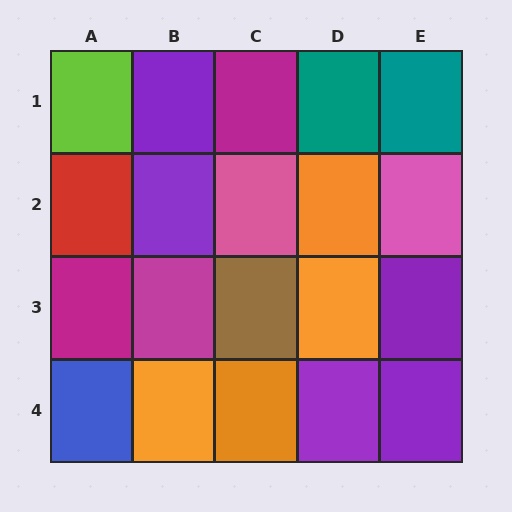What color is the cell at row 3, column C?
Brown.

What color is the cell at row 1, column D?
Teal.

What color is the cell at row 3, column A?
Magenta.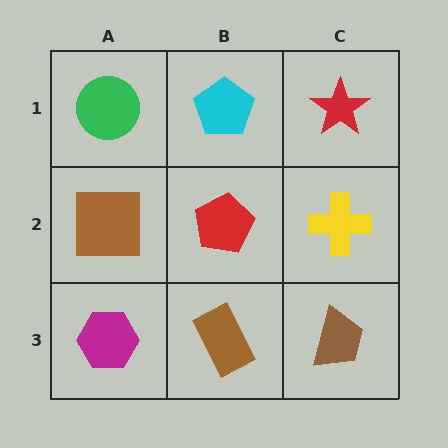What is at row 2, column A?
A brown square.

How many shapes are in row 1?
3 shapes.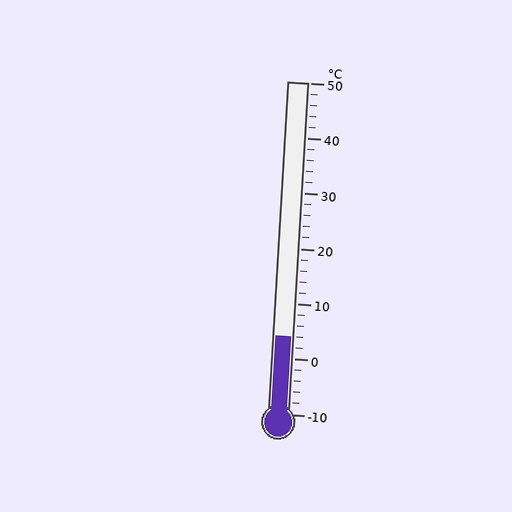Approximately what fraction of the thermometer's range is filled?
The thermometer is filled to approximately 25% of its range.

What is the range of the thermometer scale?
The thermometer scale ranges from -10°C to 50°C.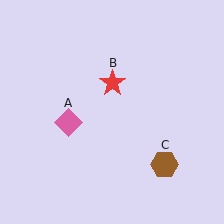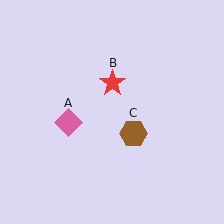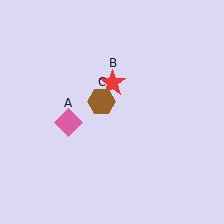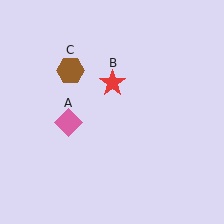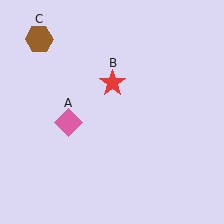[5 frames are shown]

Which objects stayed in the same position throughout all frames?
Pink diamond (object A) and red star (object B) remained stationary.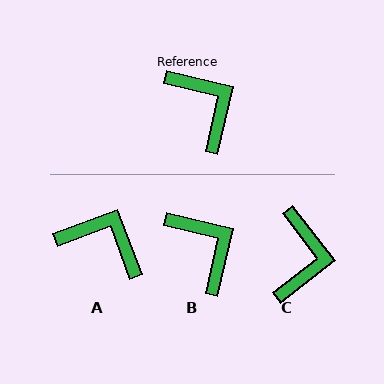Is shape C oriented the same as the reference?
No, it is off by about 39 degrees.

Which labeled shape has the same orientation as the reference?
B.